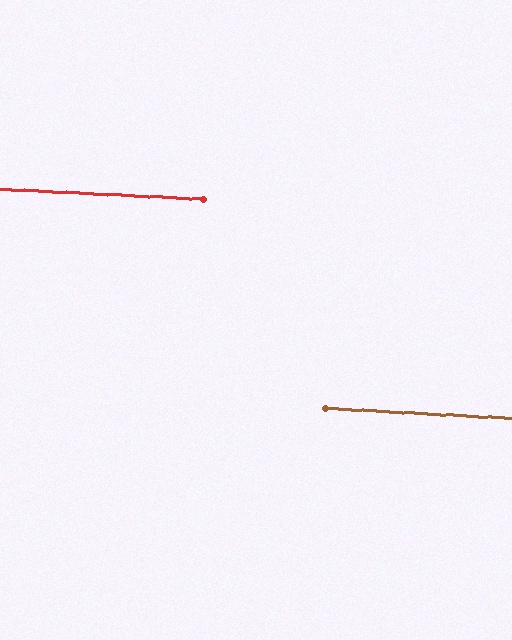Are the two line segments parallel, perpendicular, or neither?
Parallel — their directions differ by only 0.5°.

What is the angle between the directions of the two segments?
Approximately 0 degrees.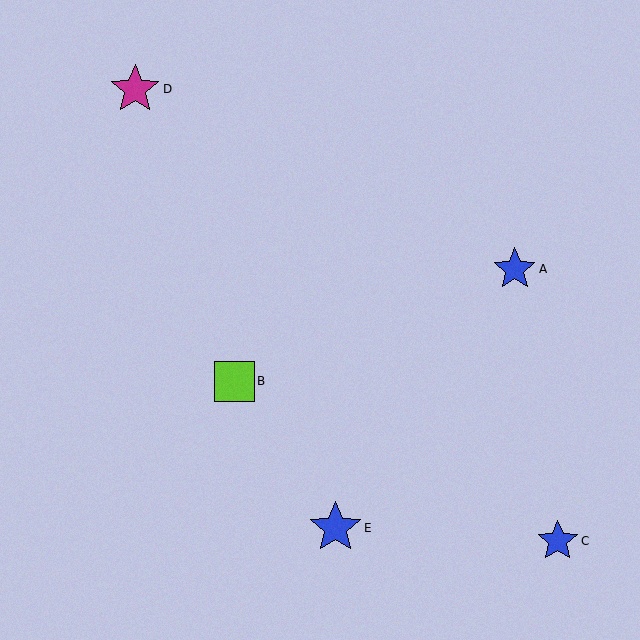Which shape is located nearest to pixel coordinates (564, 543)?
The blue star (labeled C) at (558, 541) is nearest to that location.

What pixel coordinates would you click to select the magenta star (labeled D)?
Click at (135, 89) to select the magenta star D.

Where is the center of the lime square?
The center of the lime square is at (234, 381).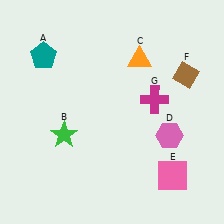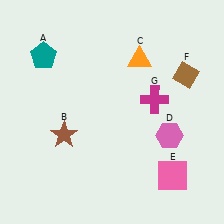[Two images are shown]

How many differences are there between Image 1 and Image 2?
There is 1 difference between the two images.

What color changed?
The star (B) changed from green in Image 1 to brown in Image 2.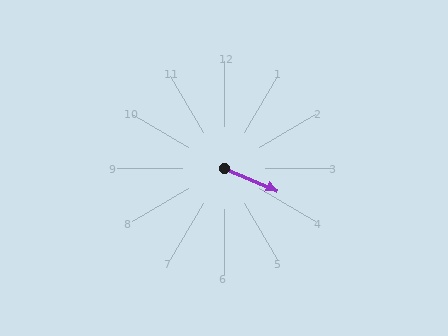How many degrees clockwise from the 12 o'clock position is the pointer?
Approximately 113 degrees.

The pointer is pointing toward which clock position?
Roughly 4 o'clock.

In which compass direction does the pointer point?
Southeast.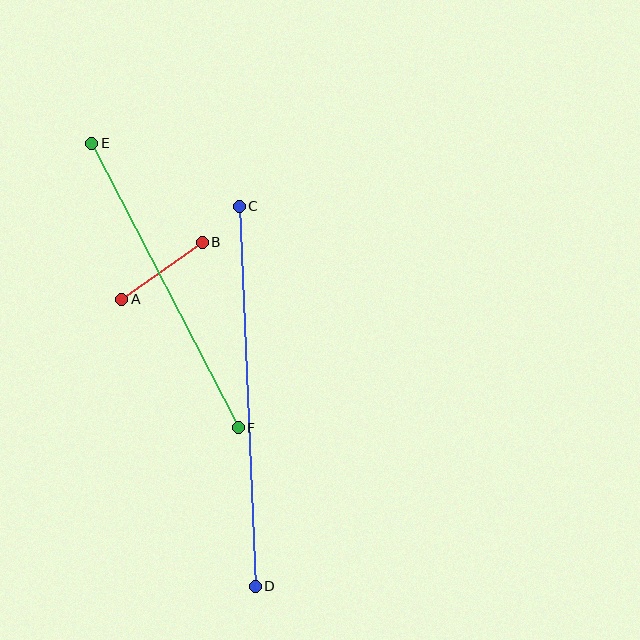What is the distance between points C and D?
The distance is approximately 380 pixels.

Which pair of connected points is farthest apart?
Points C and D are farthest apart.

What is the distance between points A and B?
The distance is approximately 99 pixels.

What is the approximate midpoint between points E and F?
The midpoint is at approximately (165, 286) pixels.